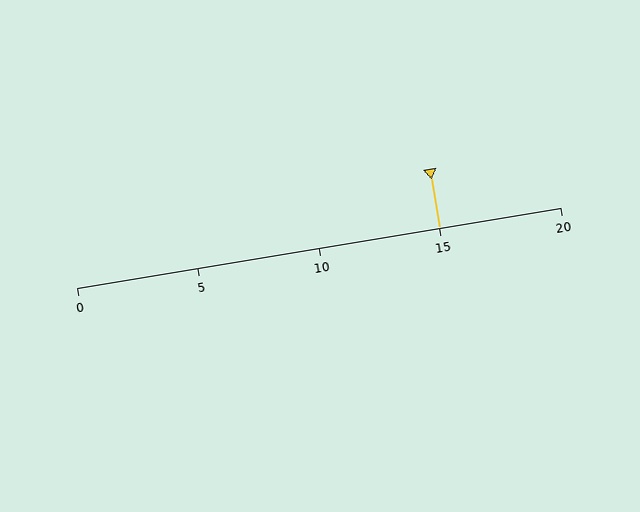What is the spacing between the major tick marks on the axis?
The major ticks are spaced 5 apart.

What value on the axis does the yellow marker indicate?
The marker indicates approximately 15.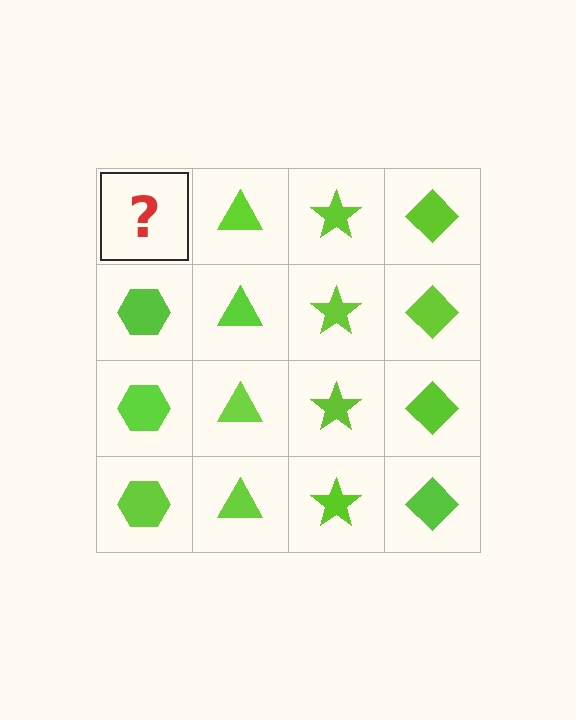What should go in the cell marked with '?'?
The missing cell should contain a lime hexagon.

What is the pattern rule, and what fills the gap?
The rule is that each column has a consistent shape. The gap should be filled with a lime hexagon.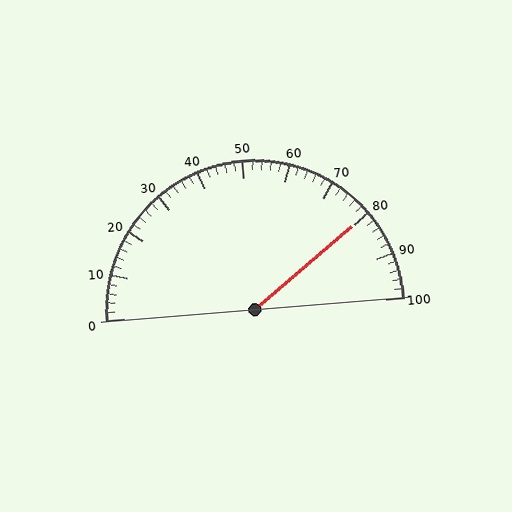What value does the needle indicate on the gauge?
The needle indicates approximately 80.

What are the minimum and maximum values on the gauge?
The gauge ranges from 0 to 100.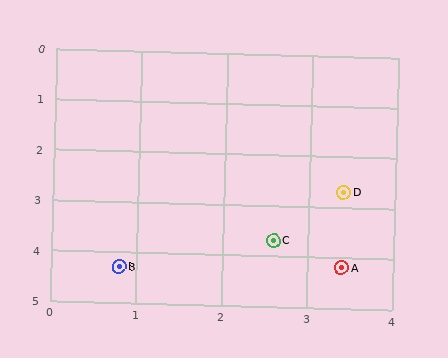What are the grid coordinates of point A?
Point A is at approximately (3.4, 4.2).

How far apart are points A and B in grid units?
Points A and B are about 2.6 grid units apart.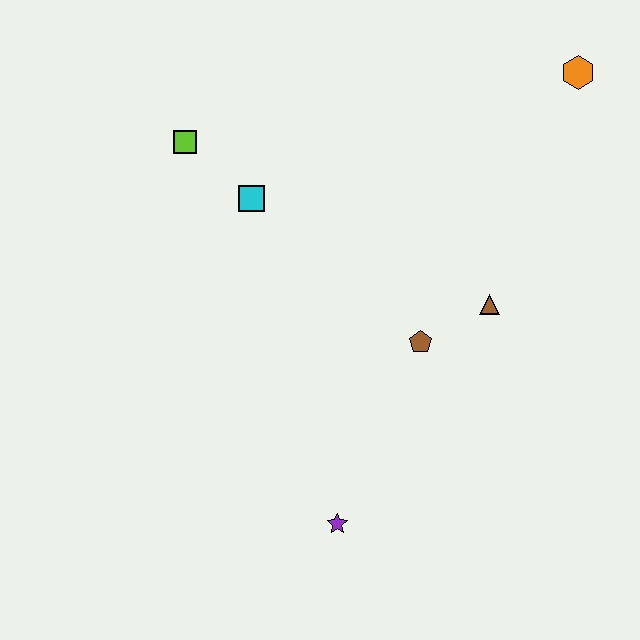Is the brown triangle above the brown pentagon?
Yes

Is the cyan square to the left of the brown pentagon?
Yes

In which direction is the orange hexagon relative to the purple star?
The orange hexagon is above the purple star.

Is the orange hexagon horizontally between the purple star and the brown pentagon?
No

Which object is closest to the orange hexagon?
The brown triangle is closest to the orange hexagon.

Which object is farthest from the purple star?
The orange hexagon is farthest from the purple star.